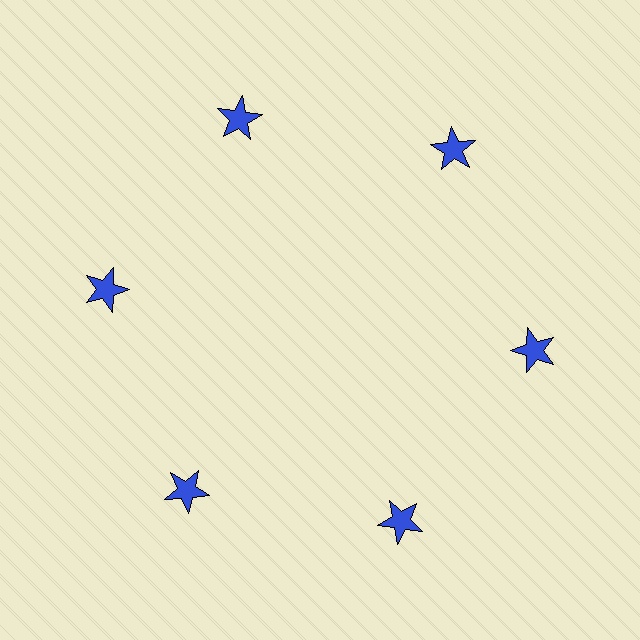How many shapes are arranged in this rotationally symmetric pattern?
There are 6 shapes, arranged in 6 groups of 1.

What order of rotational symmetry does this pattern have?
This pattern has 6-fold rotational symmetry.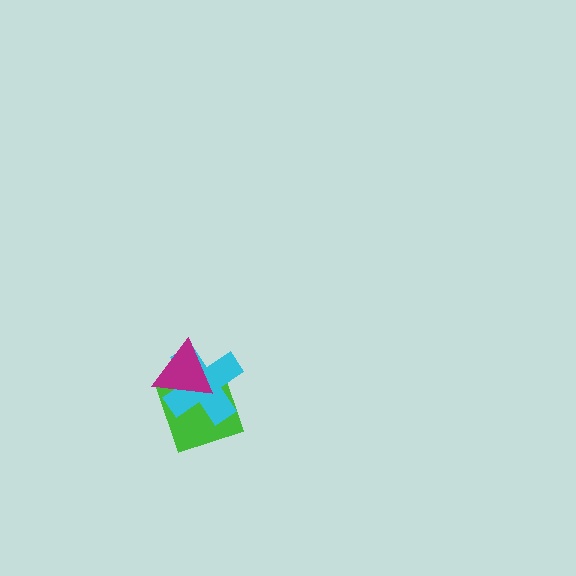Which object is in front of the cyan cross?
The magenta triangle is in front of the cyan cross.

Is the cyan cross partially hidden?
Yes, it is partially covered by another shape.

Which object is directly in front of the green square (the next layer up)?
The cyan cross is directly in front of the green square.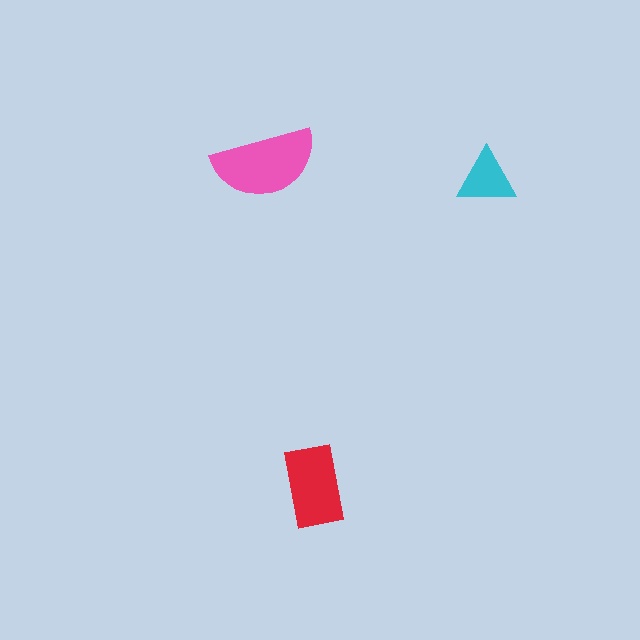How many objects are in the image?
There are 3 objects in the image.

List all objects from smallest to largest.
The cyan triangle, the red rectangle, the pink semicircle.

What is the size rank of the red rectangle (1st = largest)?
2nd.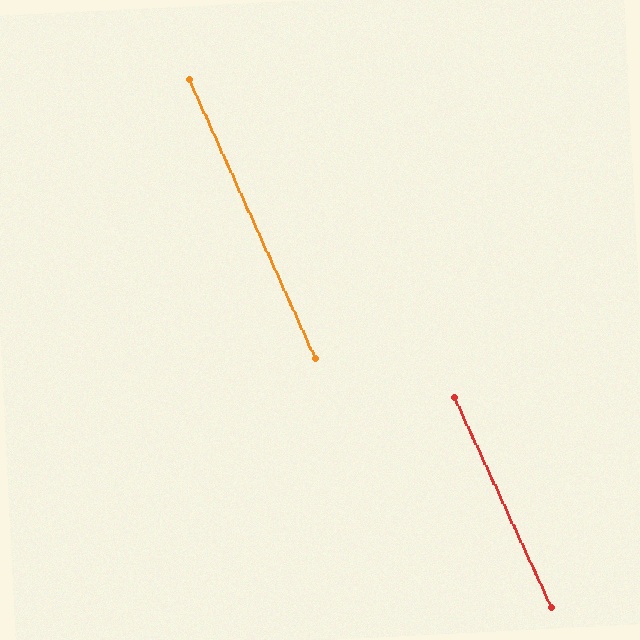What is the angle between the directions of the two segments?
Approximately 0 degrees.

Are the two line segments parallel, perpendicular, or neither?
Parallel — their directions differ by only 0.4°.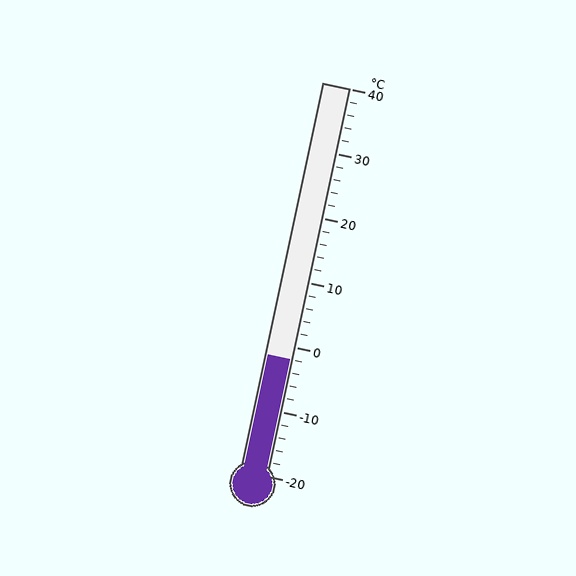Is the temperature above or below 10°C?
The temperature is below 10°C.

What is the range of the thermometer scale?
The thermometer scale ranges from -20°C to 40°C.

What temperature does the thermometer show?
The thermometer shows approximately -2°C.